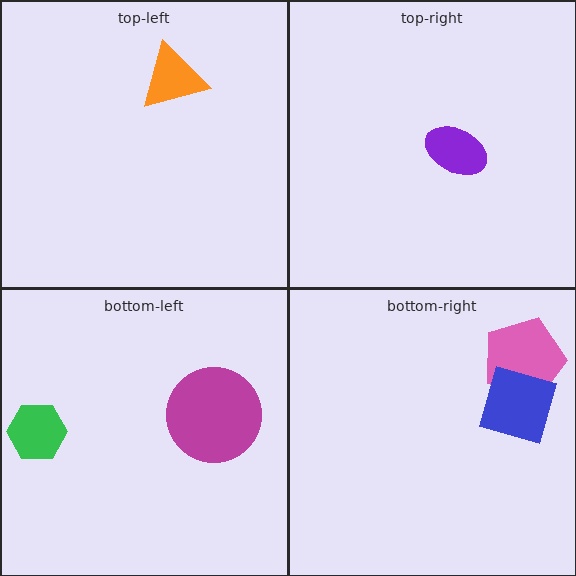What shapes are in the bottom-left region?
The magenta circle, the green hexagon.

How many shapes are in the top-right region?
1.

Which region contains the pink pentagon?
The bottom-right region.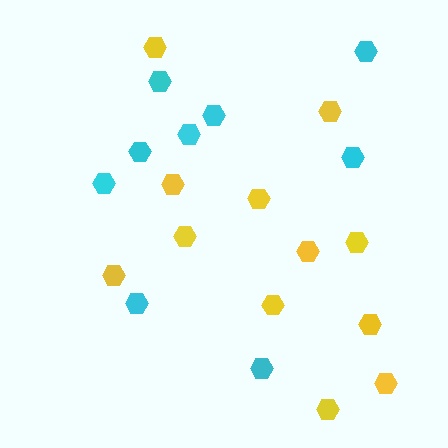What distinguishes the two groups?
There are 2 groups: one group of yellow hexagons (12) and one group of cyan hexagons (9).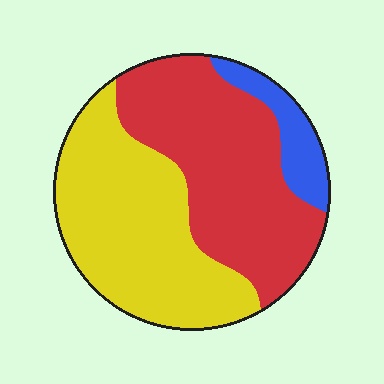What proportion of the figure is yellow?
Yellow covers roughly 45% of the figure.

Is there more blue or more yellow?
Yellow.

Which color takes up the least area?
Blue, at roughly 10%.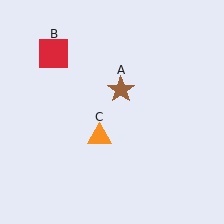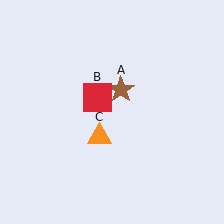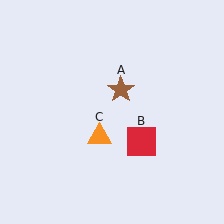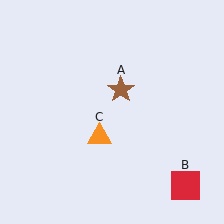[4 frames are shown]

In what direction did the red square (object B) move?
The red square (object B) moved down and to the right.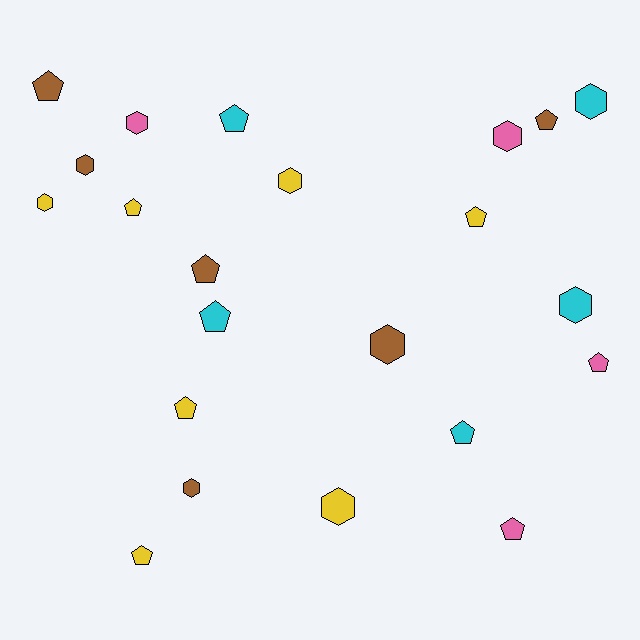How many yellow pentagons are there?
There are 4 yellow pentagons.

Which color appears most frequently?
Yellow, with 7 objects.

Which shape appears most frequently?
Pentagon, with 12 objects.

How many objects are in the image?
There are 22 objects.